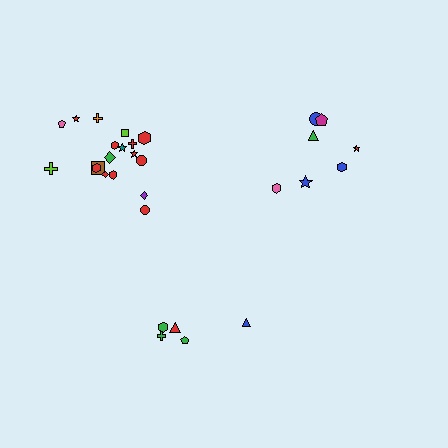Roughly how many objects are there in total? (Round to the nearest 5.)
Roughly 30 objects in total.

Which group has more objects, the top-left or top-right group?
The top-left group.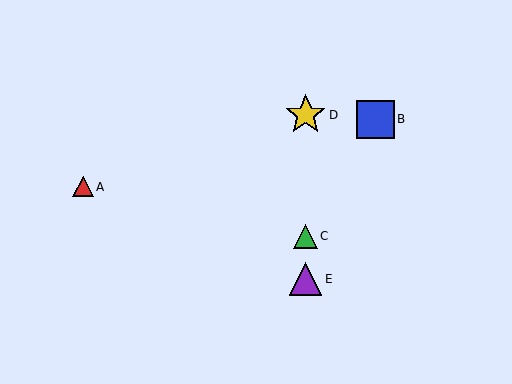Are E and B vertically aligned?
No, E is at x≈306 and B is at x≈375.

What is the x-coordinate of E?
Object E is at x≈306.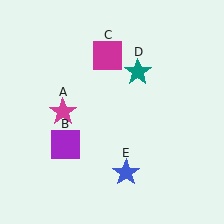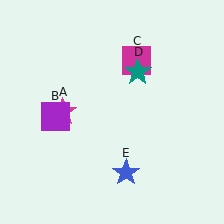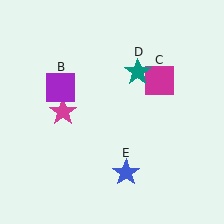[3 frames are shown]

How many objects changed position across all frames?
2 objects changed position: purple square (object B), magenta square (object C).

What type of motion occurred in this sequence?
The purple square (object B), magenta square (object C) rotated clockwise around the center of the scene.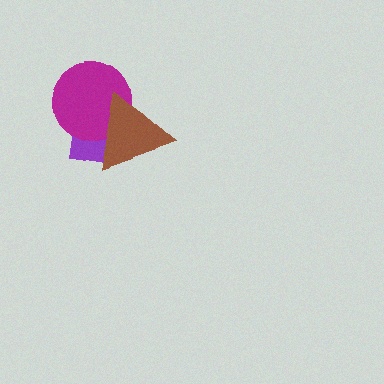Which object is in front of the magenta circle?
The brown triangle is in front of the magenta circle.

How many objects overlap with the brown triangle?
2 objects overlap with the brown triangle.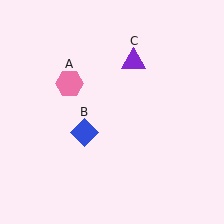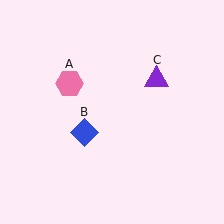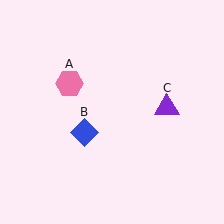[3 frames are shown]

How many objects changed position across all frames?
1 object changed position: purple triangle (object C).